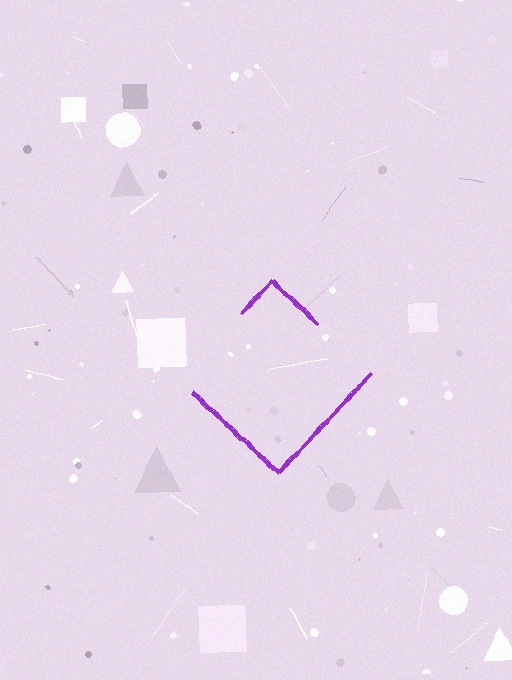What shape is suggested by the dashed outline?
The dashed outline suggests a diamond.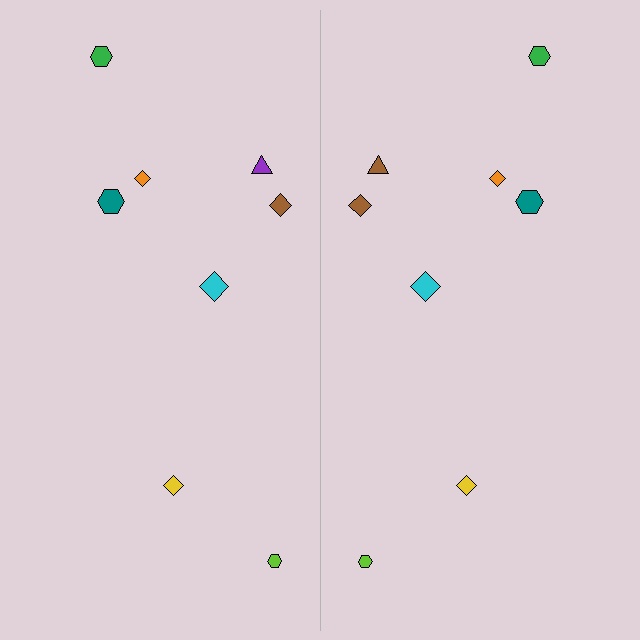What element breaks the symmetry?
The brown triangle on the right side breaks the symmetry — its mirror counterpart is purple.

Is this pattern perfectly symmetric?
No, the pattern is not perfectly symmetric. The brown triangle on the right side breaks the symmetry — its mirror counterpart is purple.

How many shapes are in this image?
There are 16 shapes in this image.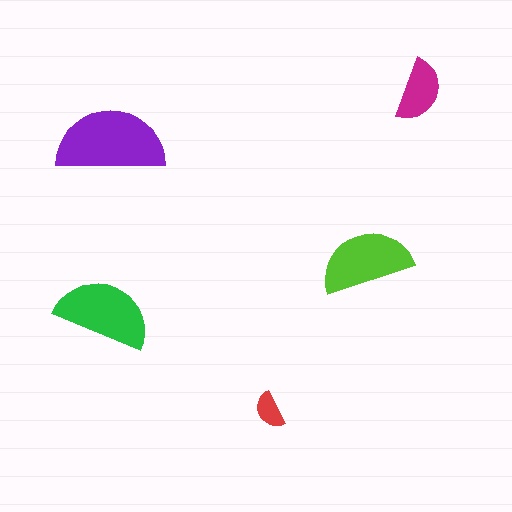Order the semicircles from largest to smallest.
the purple one, the green one, the lime one, the magenta one, the red one.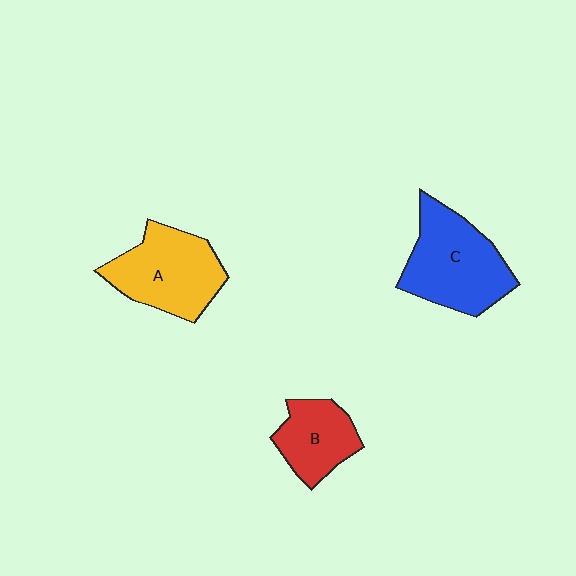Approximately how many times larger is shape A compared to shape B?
Approximately 1.5 times.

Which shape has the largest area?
Shape C (blue).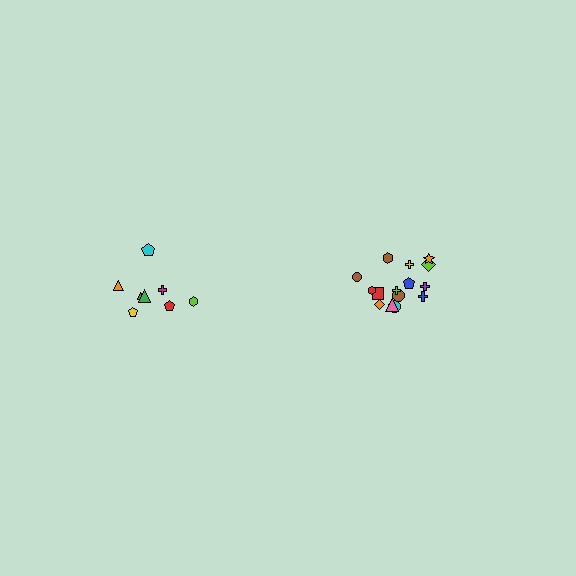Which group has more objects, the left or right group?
The right group.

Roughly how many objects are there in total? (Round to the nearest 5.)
Roughly 25 objects in total.